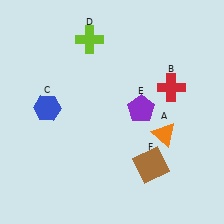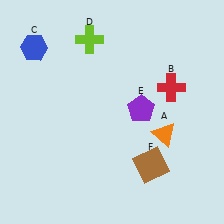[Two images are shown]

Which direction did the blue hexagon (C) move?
The blue hexagon (C) moved up.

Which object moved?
The blue hexagon (C) moved up.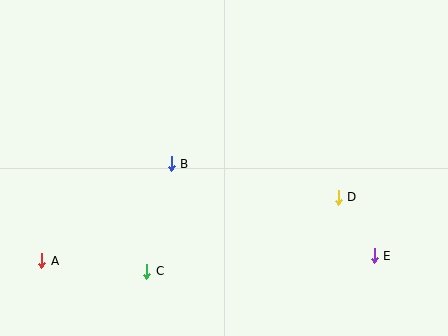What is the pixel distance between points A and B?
The distance between A and B is 162 pixels.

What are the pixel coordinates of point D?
Point D is at (338, 197).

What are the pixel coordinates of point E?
Point E is at (374, 256).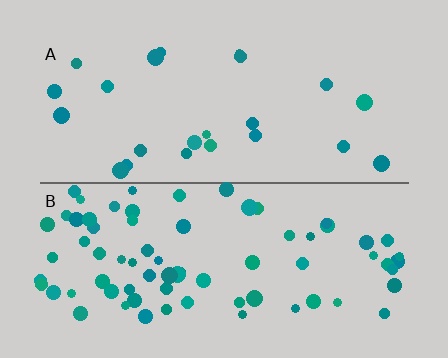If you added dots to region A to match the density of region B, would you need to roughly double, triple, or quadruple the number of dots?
Approximately triple.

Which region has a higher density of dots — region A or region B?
B (the bottom).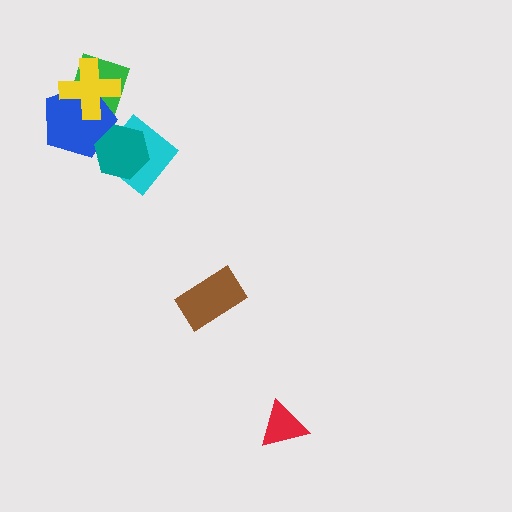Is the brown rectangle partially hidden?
No, no other shape covers it.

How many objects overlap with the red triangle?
0 objects overlap with the red triangle.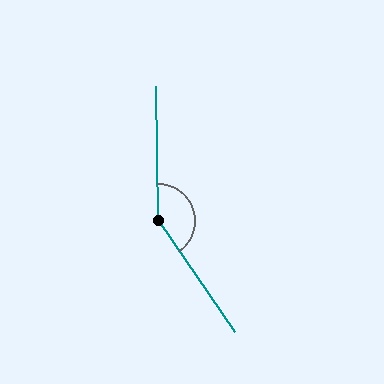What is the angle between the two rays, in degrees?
Approximately 146 degrees.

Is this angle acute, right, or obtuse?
It is obtuse.